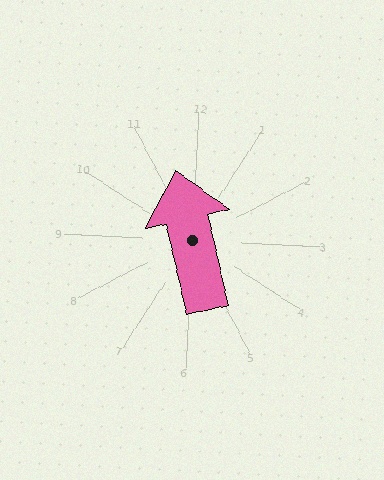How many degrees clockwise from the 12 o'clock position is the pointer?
Approximately 345 degrees.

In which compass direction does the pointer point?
North.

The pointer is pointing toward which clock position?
Roughly 11 o'clock.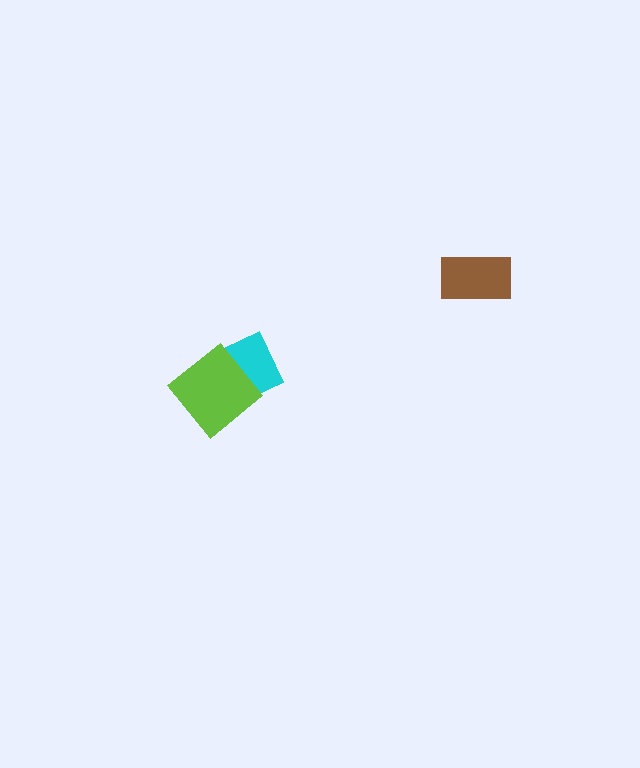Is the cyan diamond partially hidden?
Yes, it is partially covered by another shape.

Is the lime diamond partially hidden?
No, no other shape covers it.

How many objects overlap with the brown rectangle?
0 objects overlap with the brown rectangle.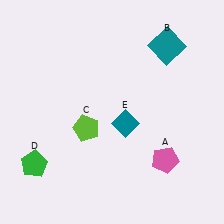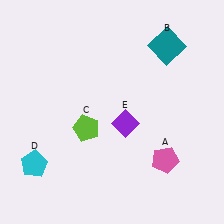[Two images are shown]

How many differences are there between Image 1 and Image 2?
There are 2 differences between the two images.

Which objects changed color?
D changed from green to cyan. E changed from teal to purple.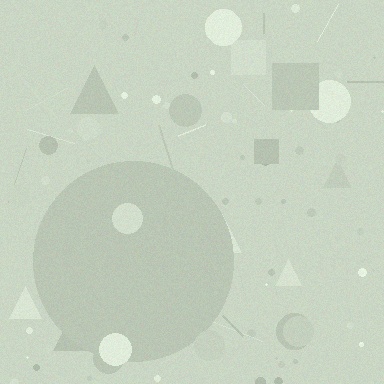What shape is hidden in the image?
A circle is hidden in the image.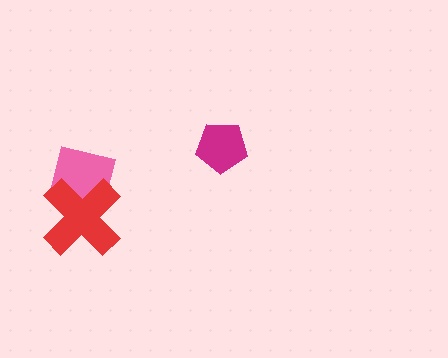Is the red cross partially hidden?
No, no other shape covers it.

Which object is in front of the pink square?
The red cross is in front of the pink square.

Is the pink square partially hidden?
Yes, it is partially covered by another shape.